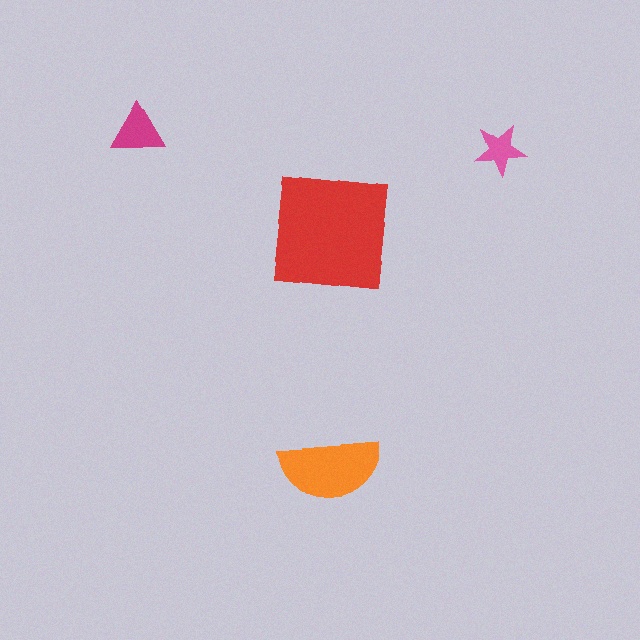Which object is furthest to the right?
The pink star is rightmost.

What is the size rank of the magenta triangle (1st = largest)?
3rd.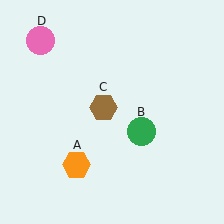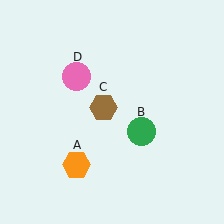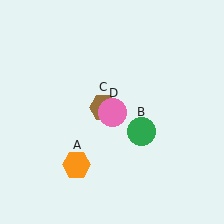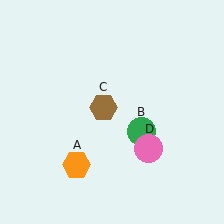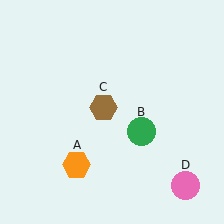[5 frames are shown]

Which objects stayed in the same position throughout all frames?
Orange hexagon (object A) and green circle (object B) and brown hexagon (object C) remained stationary.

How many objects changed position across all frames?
1 object changed position: pink circle (object D).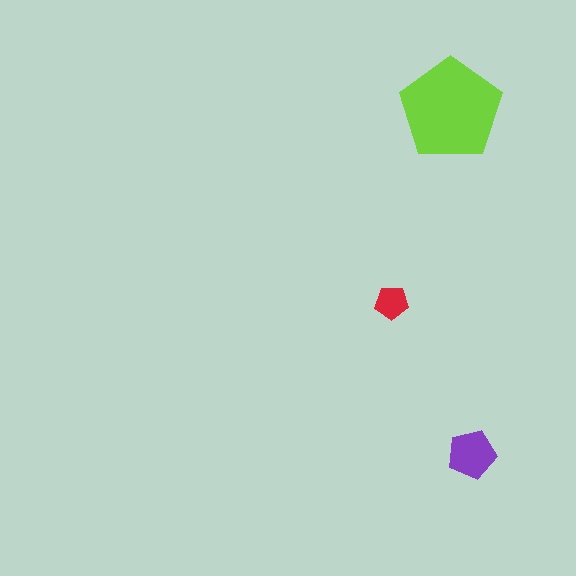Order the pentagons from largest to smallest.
the lime one, the purple one, the red one.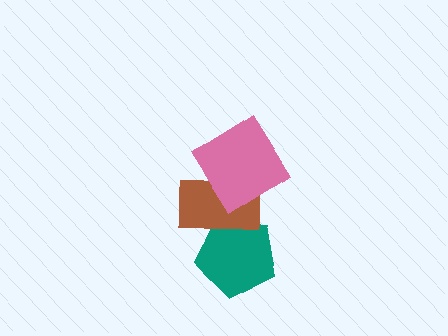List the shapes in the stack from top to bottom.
From top to bottom: the pink diamond, the brown rectangle, the teal pentagon.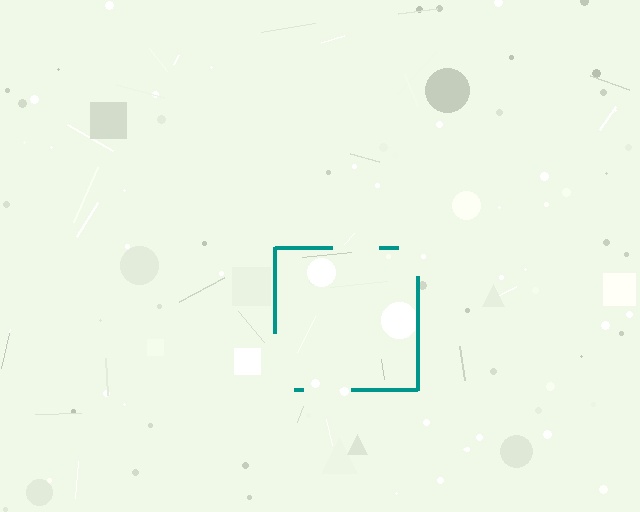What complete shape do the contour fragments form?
The contour fragments form a square.